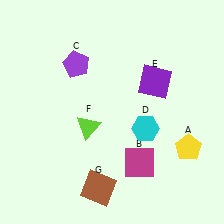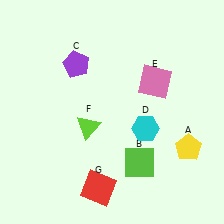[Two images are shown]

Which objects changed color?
B changed from magenta to lime. E changed from purple to pink. G changed from brown to red.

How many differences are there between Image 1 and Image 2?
There are 3 differences between the two images.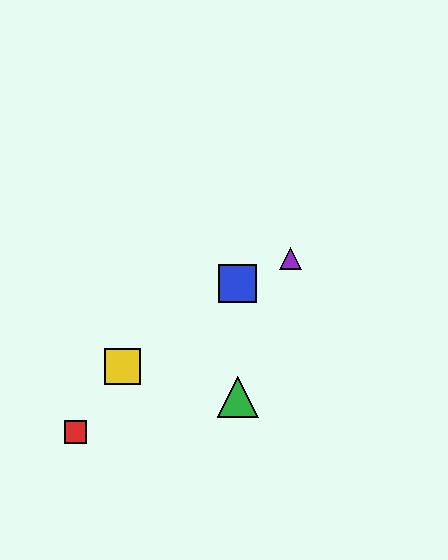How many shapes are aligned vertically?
2 shapes (the blue square, the green triangle) are aligned vertically.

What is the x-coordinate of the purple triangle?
The purple triangle is at x≈290.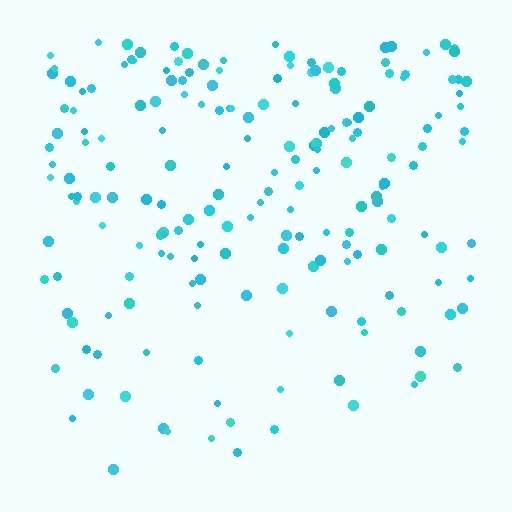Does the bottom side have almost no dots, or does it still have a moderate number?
Still a moderate number, just noticeably fewer than the top.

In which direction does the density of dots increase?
From bottom to top, with the top side densest.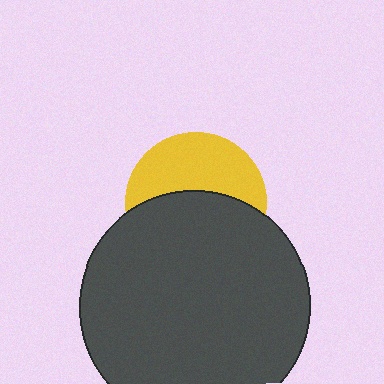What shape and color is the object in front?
The object in front is a dark gray circle.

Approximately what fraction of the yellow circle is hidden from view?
Roughly 55% of the yellow circle is hidden behind the dark gray circle.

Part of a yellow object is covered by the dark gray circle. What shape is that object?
It is a circle.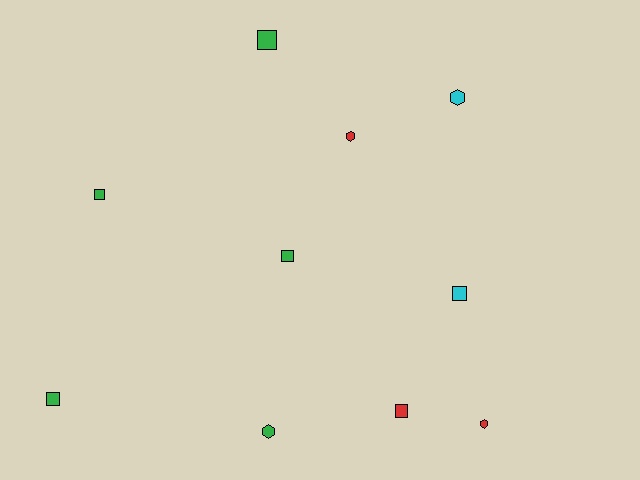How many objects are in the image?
There are 10 objects.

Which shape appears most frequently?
Square, with 6 objects.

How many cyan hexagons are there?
There is 1 cyan hexagon.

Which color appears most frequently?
Green, with 5 objects.